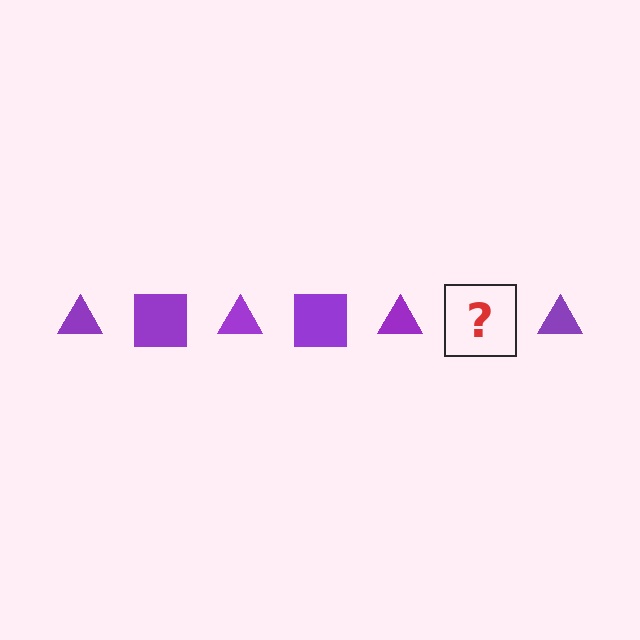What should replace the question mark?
The question mark should be replaced with a purple square.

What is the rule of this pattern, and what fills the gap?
The rule is that the pattern cycles through triangle, square shapes in purple. The gap should be filled with a purple square.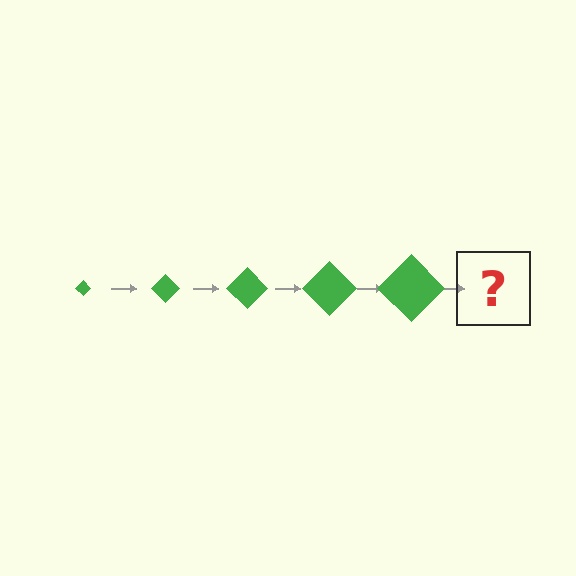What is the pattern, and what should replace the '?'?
The pattern is that the diamond gets progressively larger each step. The '?' should be a green diamond, larger than the previous one.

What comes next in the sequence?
The next element should be a green diamond, larger than the previous one.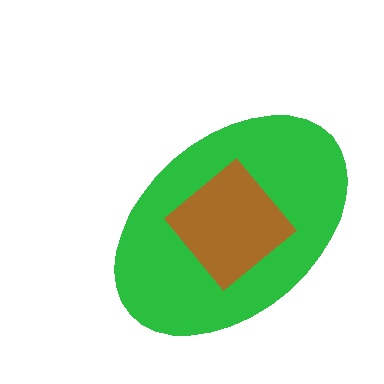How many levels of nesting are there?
2.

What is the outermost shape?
The green ellipse.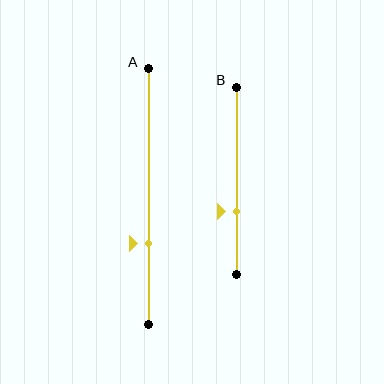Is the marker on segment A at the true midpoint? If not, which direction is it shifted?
No, the marker on segment A is shifted downward by about 18% of the segment length.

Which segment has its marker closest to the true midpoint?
Segment B has its marker closest to the true midpoint.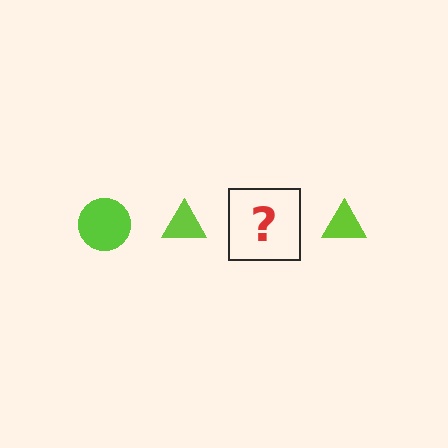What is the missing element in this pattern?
The missing element is a lime circle.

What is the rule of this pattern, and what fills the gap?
The rule is that the pattern cycles through circle, triangle shapes in lime. The gap should be filled with a lime circle.